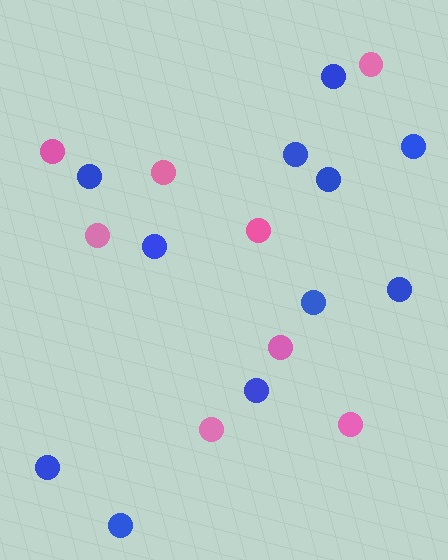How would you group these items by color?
There are 2 groups: one group of blue circles (11) and one group of pink circles (8).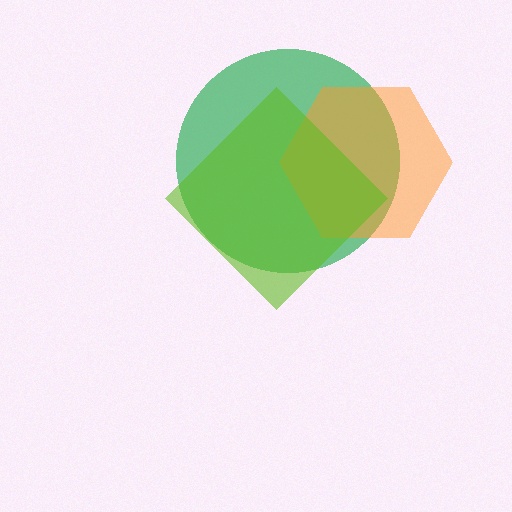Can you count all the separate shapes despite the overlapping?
Yes, there are 3 separate shapes.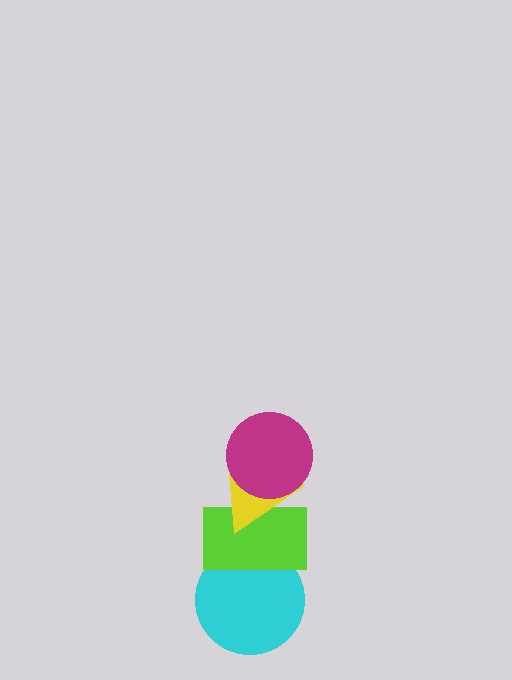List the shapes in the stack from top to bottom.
From top to bottom: the magenta circle, the yellow triangle, the lime rectangle, the cyan circle.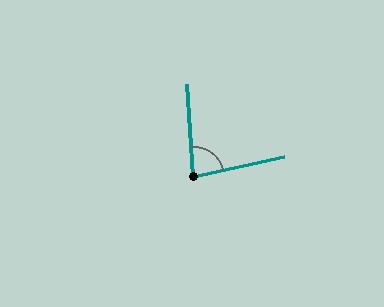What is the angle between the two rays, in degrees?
Approximately 82 degrees.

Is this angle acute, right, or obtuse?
It is acute.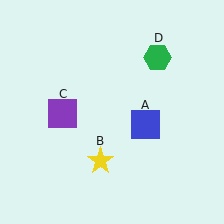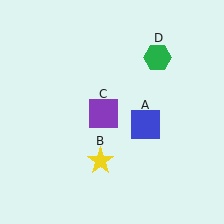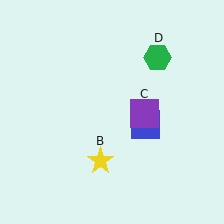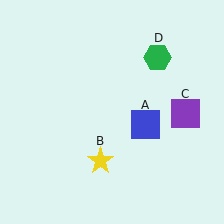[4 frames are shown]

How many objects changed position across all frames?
1 object changed position: purple square (object C).